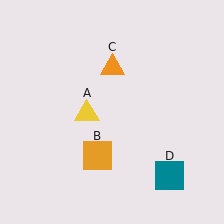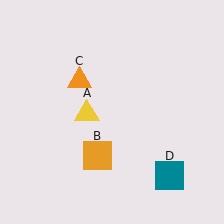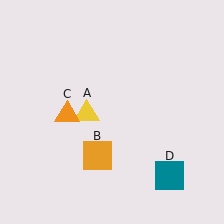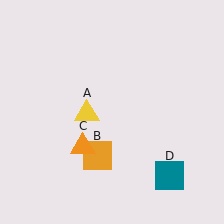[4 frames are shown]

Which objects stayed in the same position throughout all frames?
Yellow triangle (object A) and orange square (object B) and teal square (object D) remained stationary.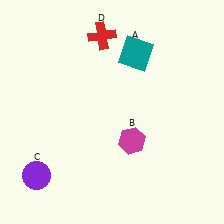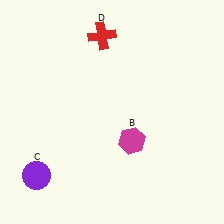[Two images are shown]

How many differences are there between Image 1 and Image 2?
There is 1 difference between the two images.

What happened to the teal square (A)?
The teal square (A) was removed in Image 2. It was in the top-right area of Image 1.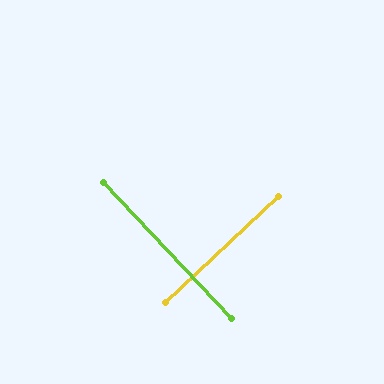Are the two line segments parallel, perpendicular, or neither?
Perpendicular — they meet at approximately 90°.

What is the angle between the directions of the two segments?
Approximately 90 degrees.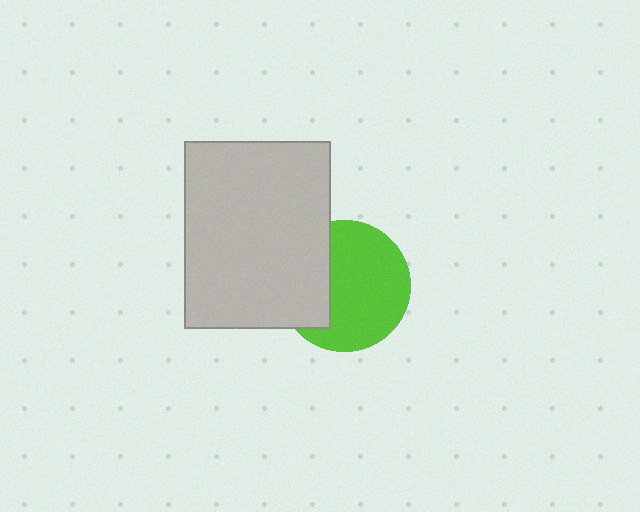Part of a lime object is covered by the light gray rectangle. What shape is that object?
It is a circle.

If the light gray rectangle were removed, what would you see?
You would see the complete lime circle.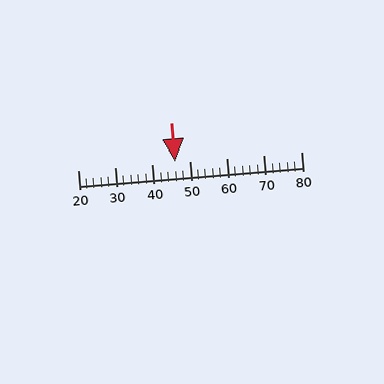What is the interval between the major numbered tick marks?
The major tick marks are spaced 10 units apart.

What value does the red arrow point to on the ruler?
The red arrow points to approximately 46.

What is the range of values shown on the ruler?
The ruler shows values from 20 to 80.